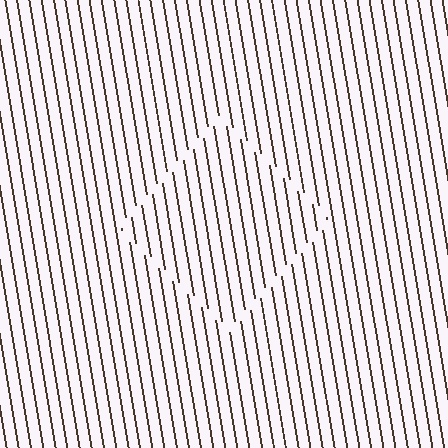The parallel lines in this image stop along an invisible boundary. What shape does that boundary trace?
An illusory square. The interior of the shape contains the same grating, shifted by half a period — the contour is defined by the phase discontinuity where line-ends from the inner and outer gratings abut.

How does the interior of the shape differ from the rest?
The interior of the shape contains the same grating, shifted by half a period — the contour is defined by the phase discontinuity where line-ends from the inner and outer gratings abut.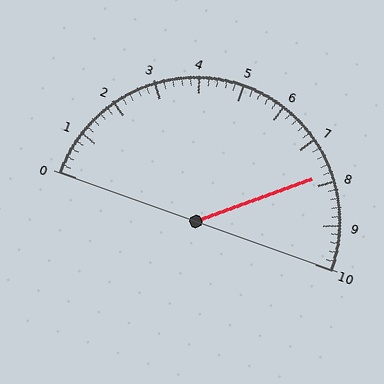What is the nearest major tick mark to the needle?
The nearest major tick mark is 8.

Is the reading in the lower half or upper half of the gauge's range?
The reading is in the upper half of the range (0 to 10).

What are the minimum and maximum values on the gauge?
The gauge ranges from 0 to 10.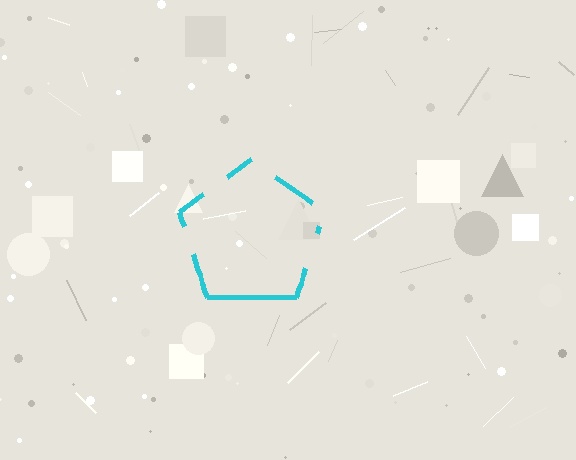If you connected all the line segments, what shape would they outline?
They would outline a pentagon.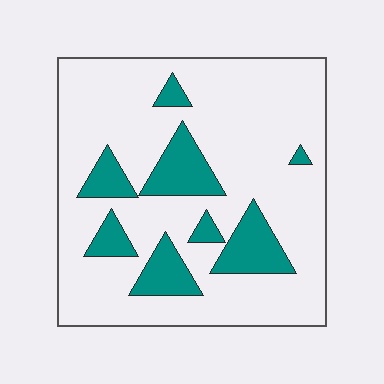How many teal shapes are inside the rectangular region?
8.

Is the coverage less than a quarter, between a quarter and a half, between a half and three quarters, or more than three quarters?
Less than a quarter.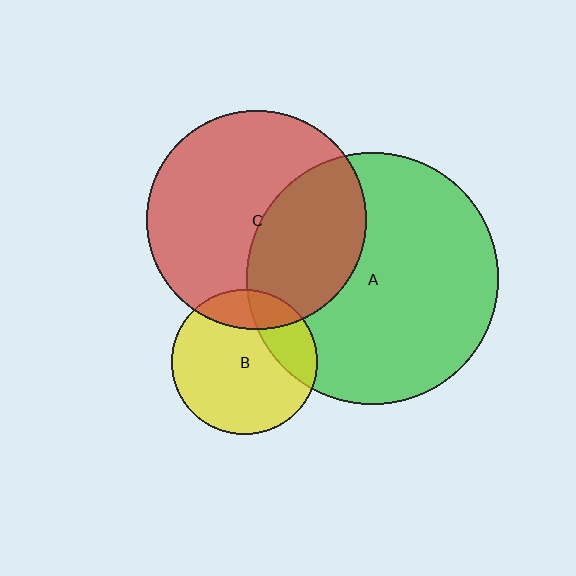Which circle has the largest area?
Circle A (green).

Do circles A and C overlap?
Yes.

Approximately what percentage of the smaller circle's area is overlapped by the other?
Approximately 40%.